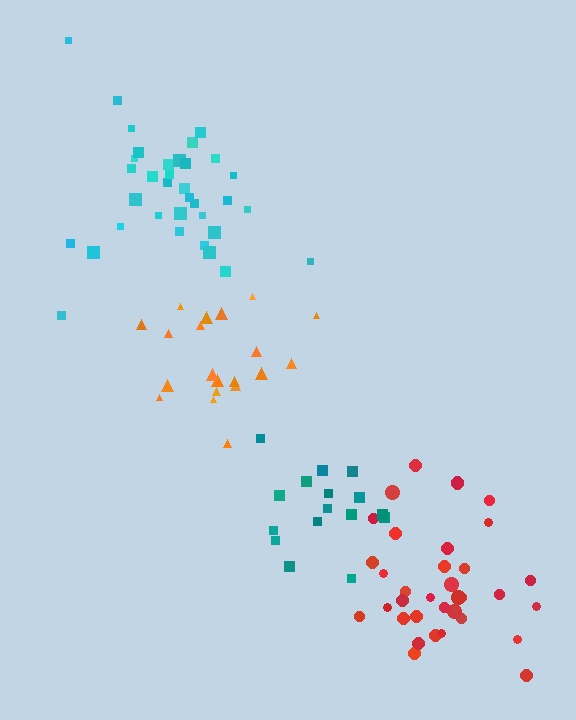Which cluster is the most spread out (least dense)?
Teal.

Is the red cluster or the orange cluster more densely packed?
Red.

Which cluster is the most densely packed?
Red.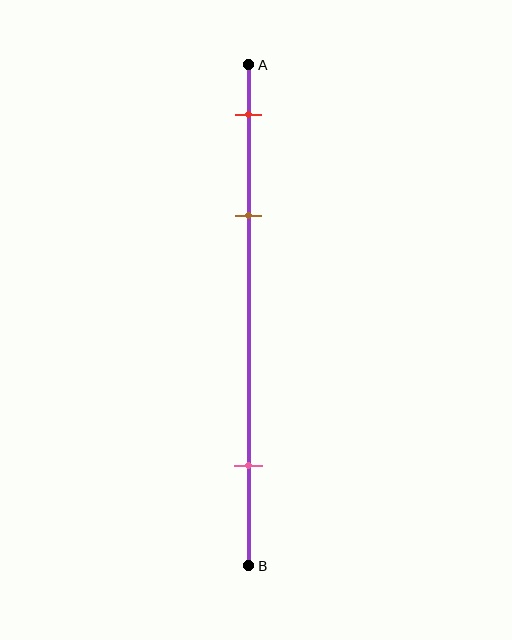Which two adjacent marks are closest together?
The red and brown marks are the closest adjacent pair.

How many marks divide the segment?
There are 3 marks dividing the segment.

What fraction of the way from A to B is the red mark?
The red mark is approximately 10% (0.1) of the way from A to B.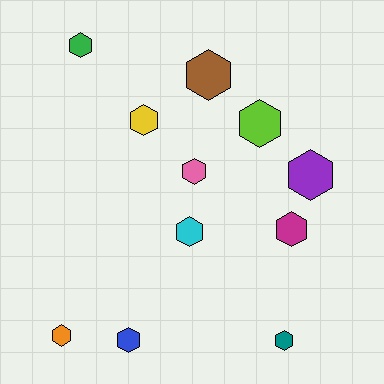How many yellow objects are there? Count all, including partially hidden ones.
There is 1 yellow object.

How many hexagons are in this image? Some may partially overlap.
There are 11 hexagons.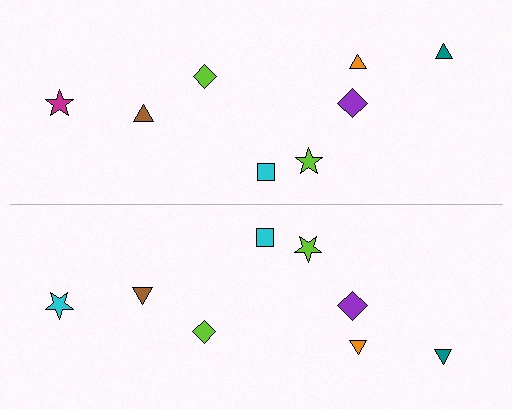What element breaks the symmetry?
The cyan star on the bottom side breaks the symmetry — its mirror counterpart is magenta.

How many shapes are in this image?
There are 16 shapes in this image.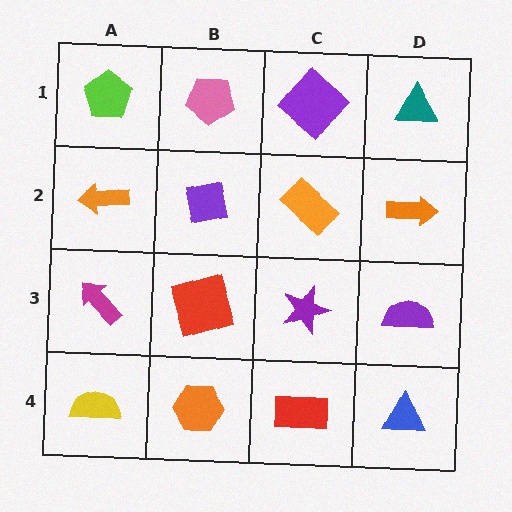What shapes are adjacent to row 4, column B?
A red square (row 3, column B), a yellow semicircle (row 4, column A), a red rectangle (row 4, column C).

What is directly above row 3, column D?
An orange arrow.